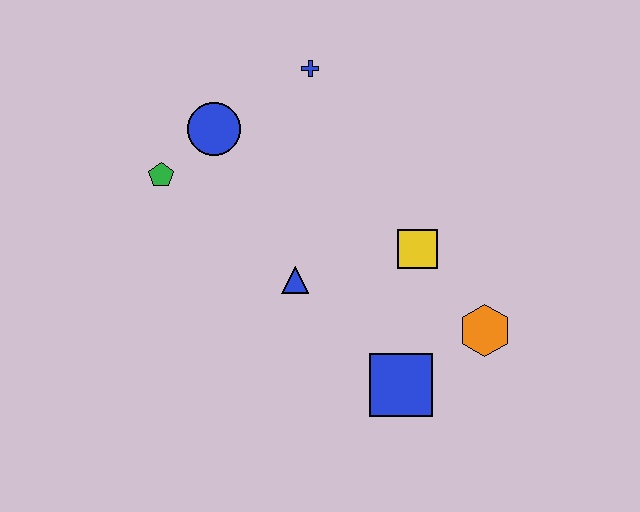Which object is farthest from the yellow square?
The green pentagon is farthest from the yellow square.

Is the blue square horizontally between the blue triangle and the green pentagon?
No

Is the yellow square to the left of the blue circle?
No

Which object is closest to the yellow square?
The orange hexagon is closest to the yellow square.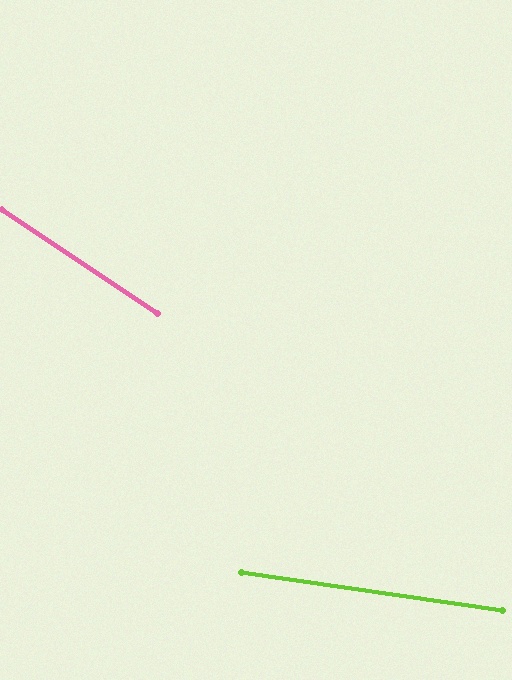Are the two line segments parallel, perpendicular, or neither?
Neither parallel nor perpendicular — they differ by about 25°.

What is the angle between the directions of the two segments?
Approximately 25 degrees.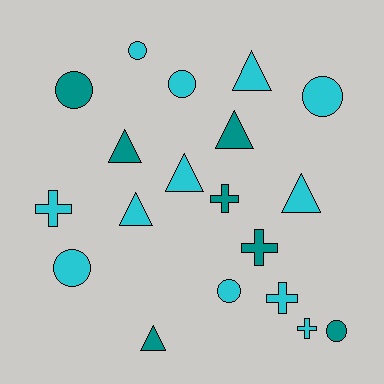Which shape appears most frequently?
Circle, with 7 objects.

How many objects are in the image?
There are 19 objects.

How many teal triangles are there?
There are 3 teal triangles.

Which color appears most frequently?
Cyan, with 12 objects.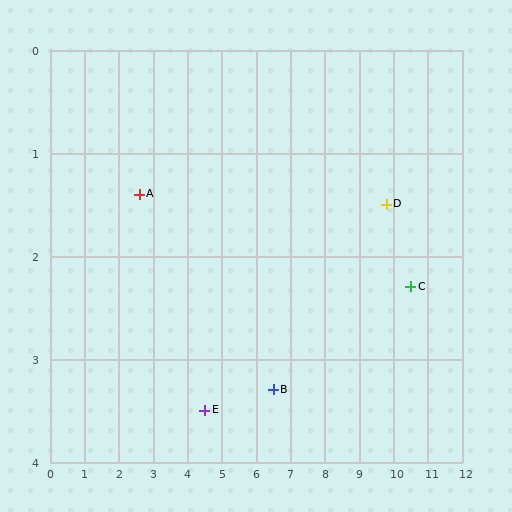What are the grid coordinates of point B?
Point B is at approximately (6.5, 3.3).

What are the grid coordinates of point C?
Point C is at approximately (10.5, 2.3).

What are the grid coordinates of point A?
Point A is at approximately (2.6, 1.4).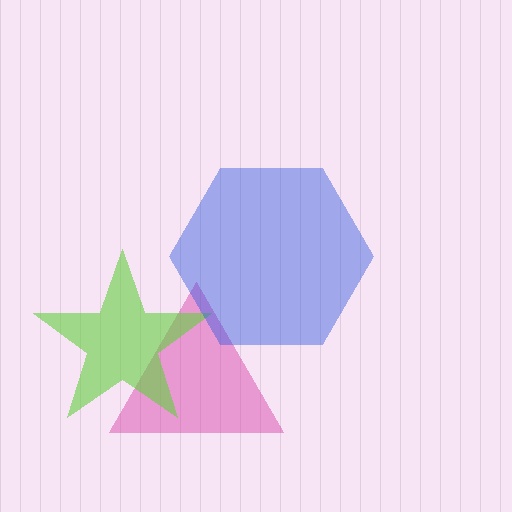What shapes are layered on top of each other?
The layered shapes are: a magenta triangle, a lime star, a blue hexagon.